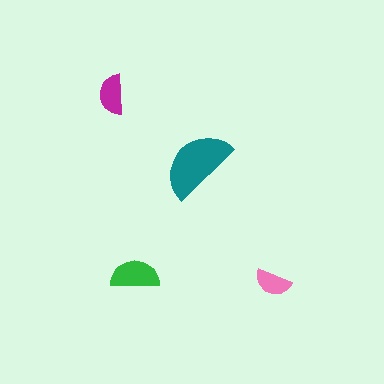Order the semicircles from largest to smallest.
the teal one, the green one, the magenta one, the pink one.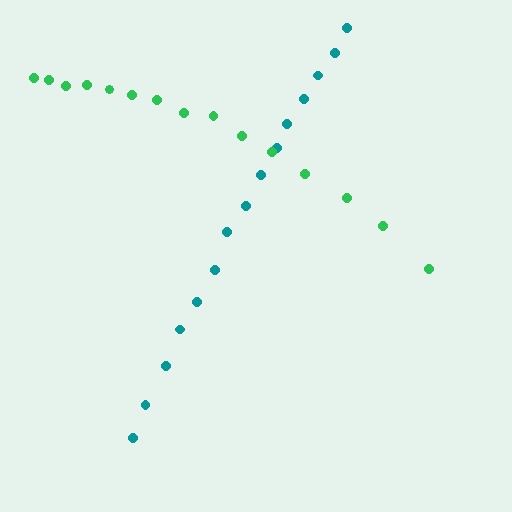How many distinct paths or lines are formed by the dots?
There are 2 distinct paths.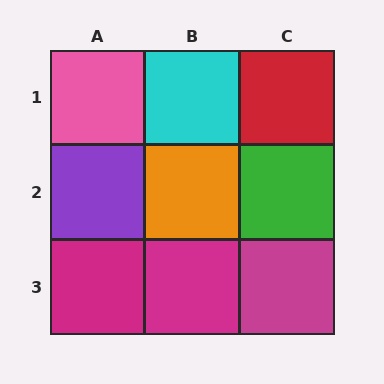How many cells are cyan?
1 cell is cyan.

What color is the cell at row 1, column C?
Red.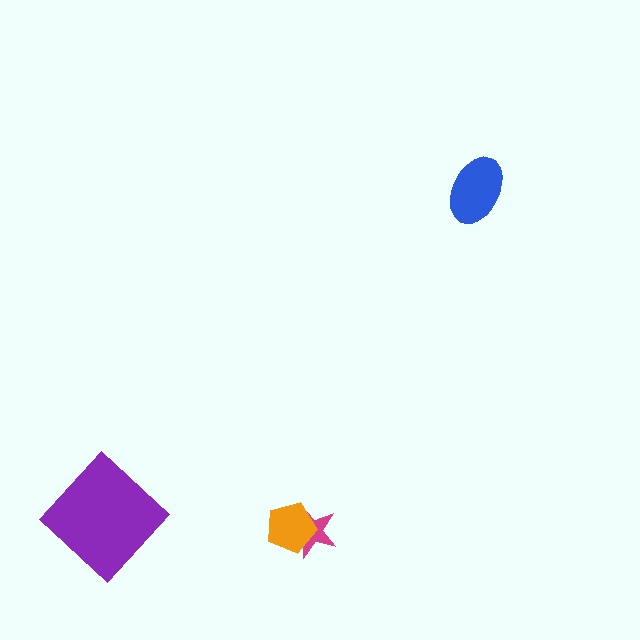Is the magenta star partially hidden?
Yes, it is partially covered by another shape.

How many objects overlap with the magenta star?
1 object overlaps with the magenta star.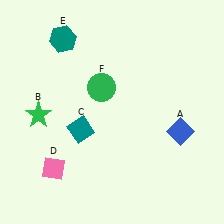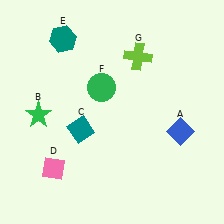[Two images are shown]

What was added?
A lime cross (G) was added in Image 2.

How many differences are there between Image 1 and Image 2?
There is 1 difference between the two images.